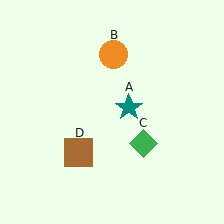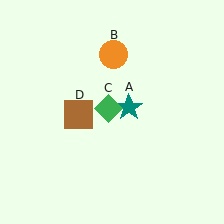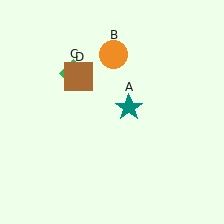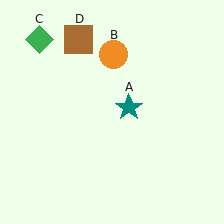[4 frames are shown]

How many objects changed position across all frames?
2 objects changed position: green diamond (object C), brown square (object D).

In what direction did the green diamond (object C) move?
The green diamond (object C) moved up and to the left.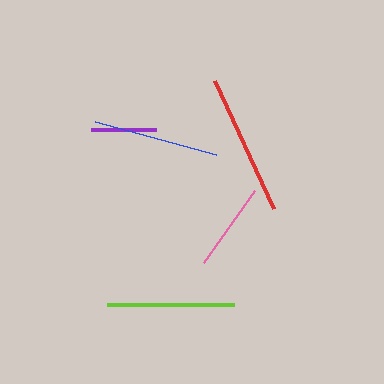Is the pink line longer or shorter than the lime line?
The lime line is longer than the pink line.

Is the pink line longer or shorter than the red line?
The red line is longer than the pink line.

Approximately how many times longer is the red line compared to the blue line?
The red line is approximately 1.1 times the length of the blue line.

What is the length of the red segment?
The red segment is approximately 140 pixels long.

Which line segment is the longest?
The red line is the longest at approximately 140 pixels.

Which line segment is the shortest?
The purple line is the shortest at approximately 65 pixels.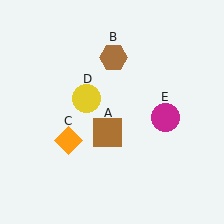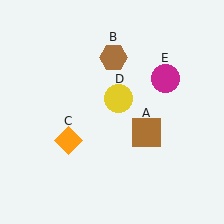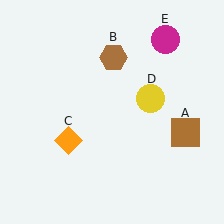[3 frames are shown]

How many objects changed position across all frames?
3 objects changed position: brown square (object A), yellow circle (object D), magenta circle (object E).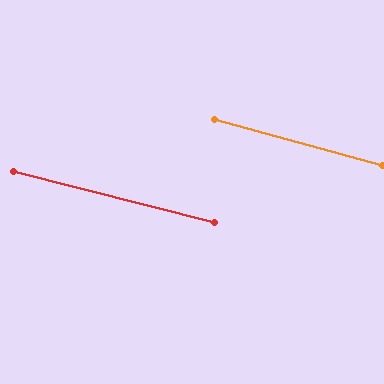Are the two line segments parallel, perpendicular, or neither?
Parallel — their directions differ by only 1.1°.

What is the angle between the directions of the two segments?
Approximately 1 degree.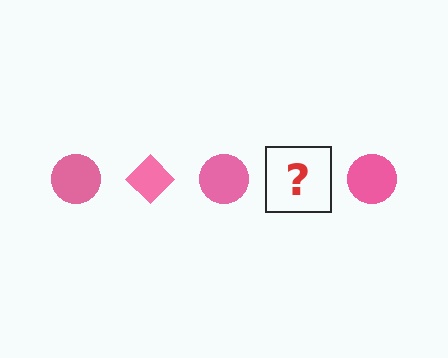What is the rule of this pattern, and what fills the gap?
The rule is that the pattern cycles through circle, diamond shapes in pink. The gap should be filled with a pink diamond.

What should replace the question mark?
The question mark should be replaced with a pink diamond.